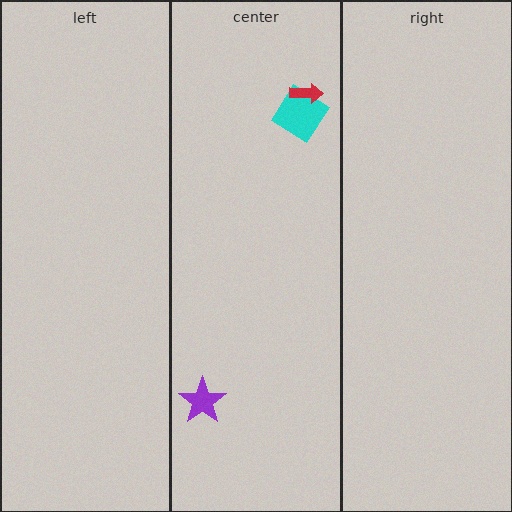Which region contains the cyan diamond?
The center region.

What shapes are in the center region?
The cyan diamond, the purple star, the red arrow.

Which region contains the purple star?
The center region.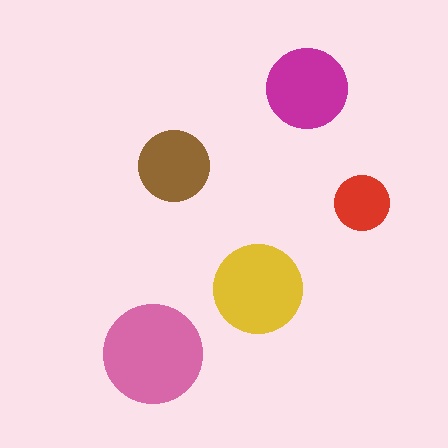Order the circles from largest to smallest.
the pink one, the yellow one, the magenta one, the brown one, the red one.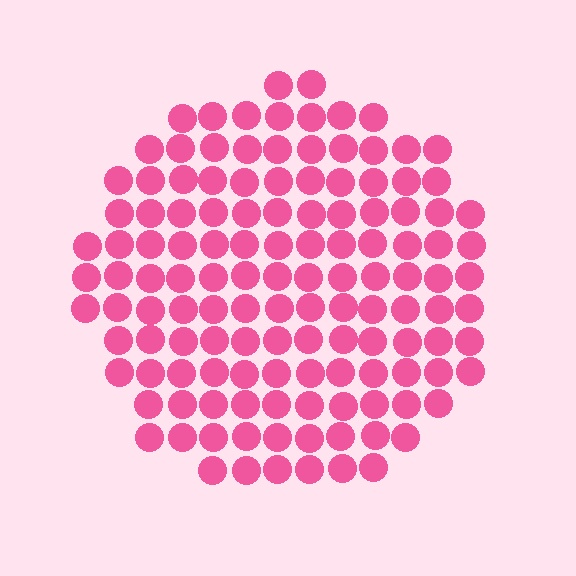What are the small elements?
The small elements are circles.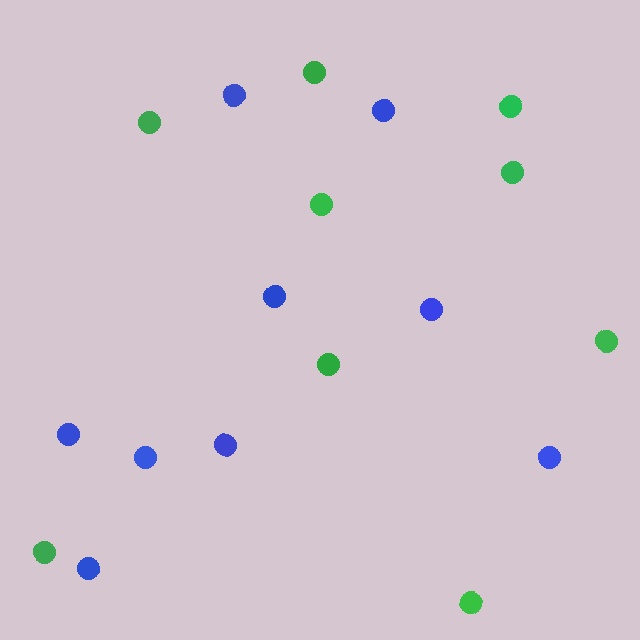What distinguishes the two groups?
There are 2 groups: one group of green circles (9) and one group of blue circles (9).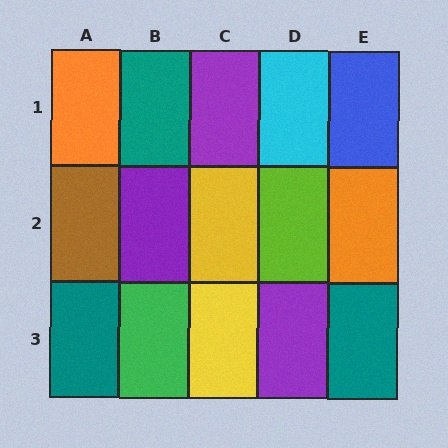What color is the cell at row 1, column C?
Purple.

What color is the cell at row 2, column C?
Yellow.